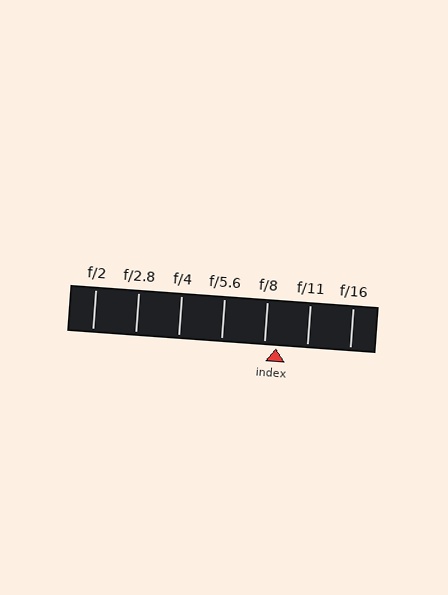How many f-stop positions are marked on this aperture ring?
There are 7 f-stop positions marked.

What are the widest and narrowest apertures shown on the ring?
The widest aperture shown is f/2 and the narrowest is f/16.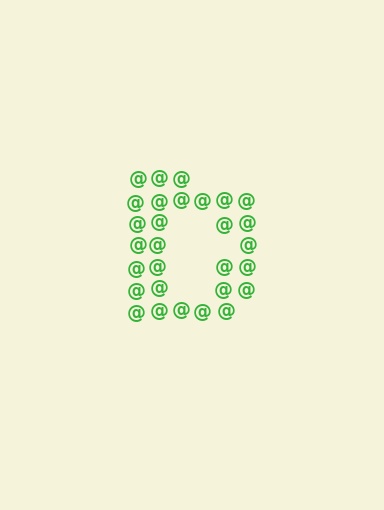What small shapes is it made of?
It is made of small at signs.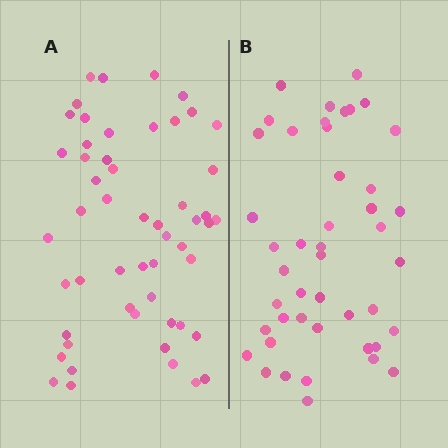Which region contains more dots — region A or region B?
Region A (the left region) has more dots.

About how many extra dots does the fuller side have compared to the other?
Region A has roughly 8 or so more dots than region B.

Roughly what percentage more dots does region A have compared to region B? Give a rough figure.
About 20% more.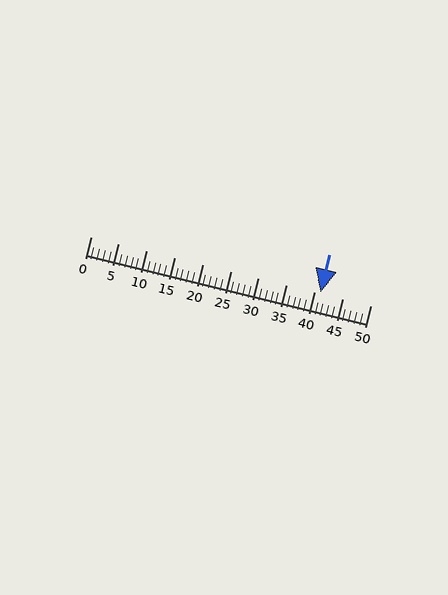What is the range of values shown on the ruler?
The ruler shows values from 0 to 50.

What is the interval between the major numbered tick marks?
The major tick marks are spaced 5 units apart.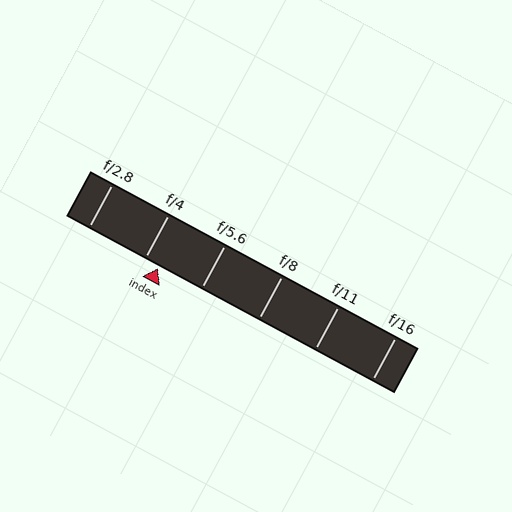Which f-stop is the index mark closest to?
The index mark is closest to f/4.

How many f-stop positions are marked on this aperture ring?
There are 6 f-stop positions marked.